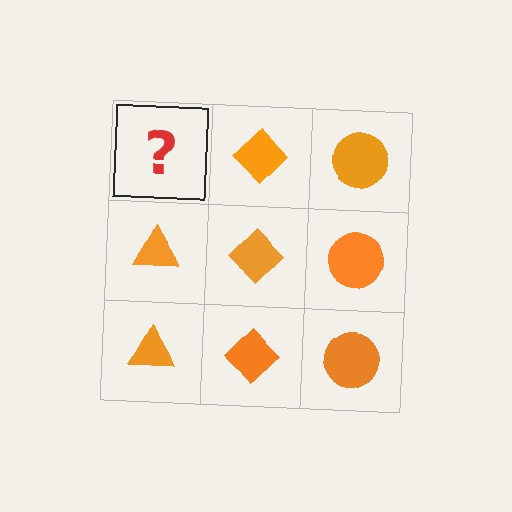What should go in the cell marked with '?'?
The missing cell should contain an orange triangle.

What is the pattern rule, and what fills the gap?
The rule is that each column has a consistent shape. The gap should be filled with an orange triangle.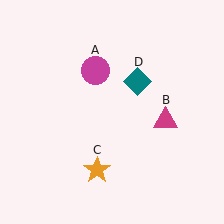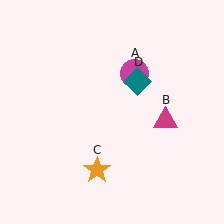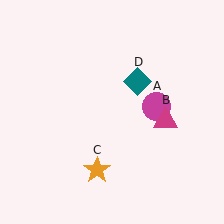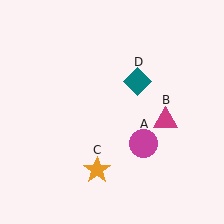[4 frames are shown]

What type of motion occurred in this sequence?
The magenta circle (object A) rotated clockwise around the center of the scene.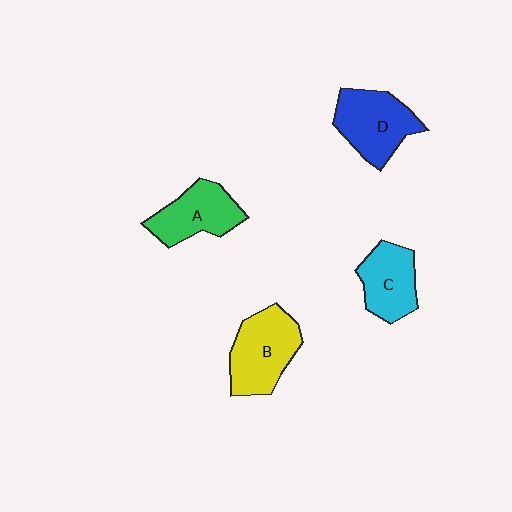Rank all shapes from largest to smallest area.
From largest to smallest: B (yellow), D (blue), A (green), C (cyan).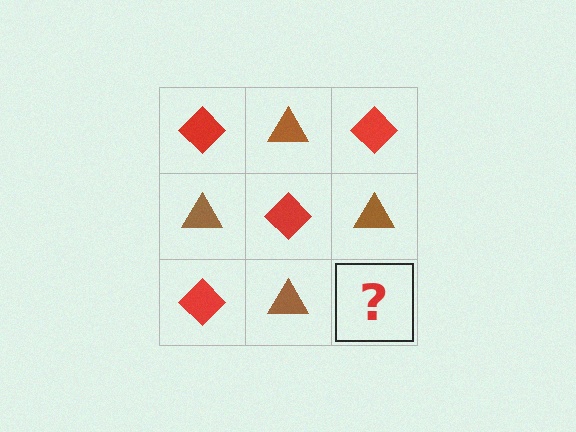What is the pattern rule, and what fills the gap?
The rule is that it alternates red diamond and brown triangle in a checkerboard pattern. The gap should be filled with a red diamond.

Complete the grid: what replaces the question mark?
The question mark should be replaced with a red diamond.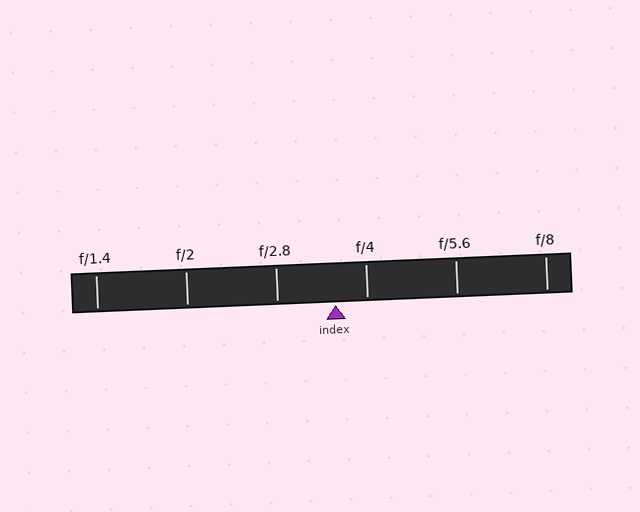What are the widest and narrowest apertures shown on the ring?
The widest aperture shown is f/1.4 and the narrowest is f/8.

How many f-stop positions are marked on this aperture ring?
There are 6 f-stop positions marked.